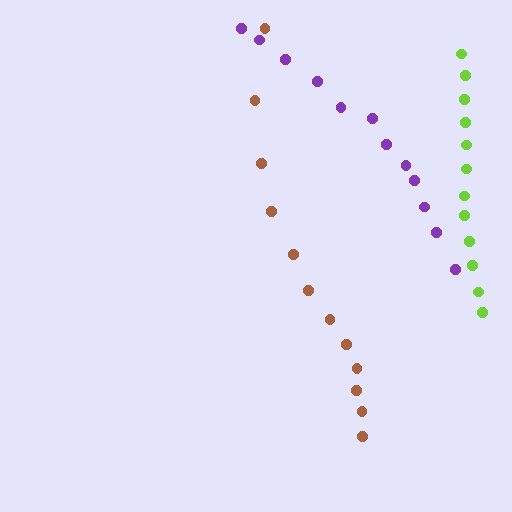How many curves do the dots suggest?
There are 3 distinct paths.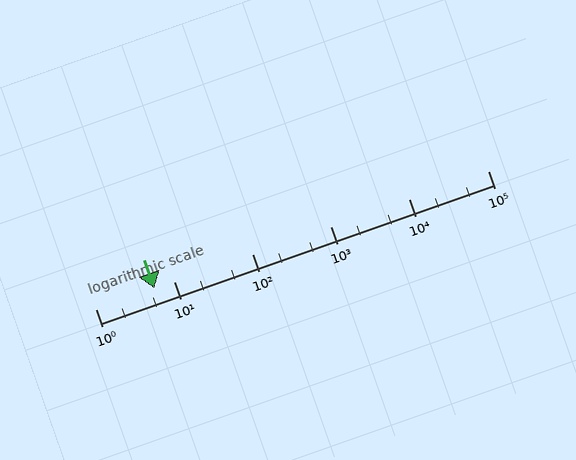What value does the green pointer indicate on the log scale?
The pointer indicates approximately 5.7.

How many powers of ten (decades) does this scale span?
The scale spans 5 decades, from 1 to 100000.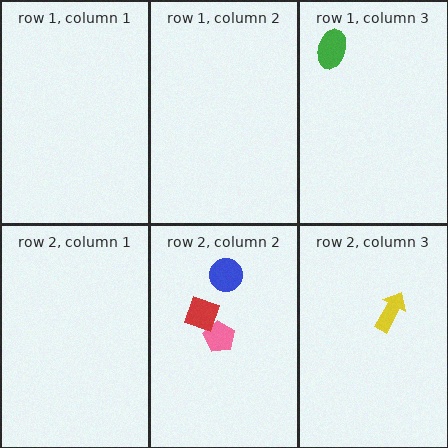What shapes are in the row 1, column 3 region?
The green ellipse.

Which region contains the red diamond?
The row 2, column 2 region.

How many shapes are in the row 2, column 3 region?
1.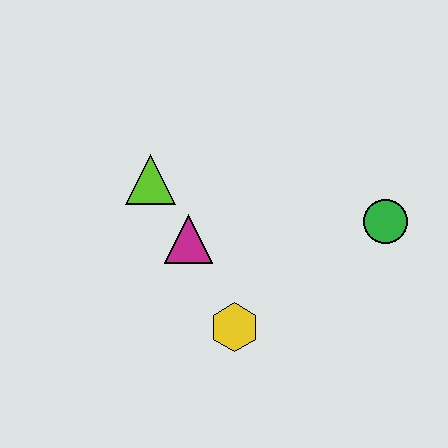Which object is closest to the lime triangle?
The magenta triangle is closest to the lime triangle.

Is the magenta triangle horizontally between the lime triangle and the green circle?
Yes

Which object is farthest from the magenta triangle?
The green circle is farthest from the magenta triangle.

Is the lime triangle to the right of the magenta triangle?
No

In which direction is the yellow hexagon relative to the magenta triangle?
The yellow hexagon is below the magenta triangle.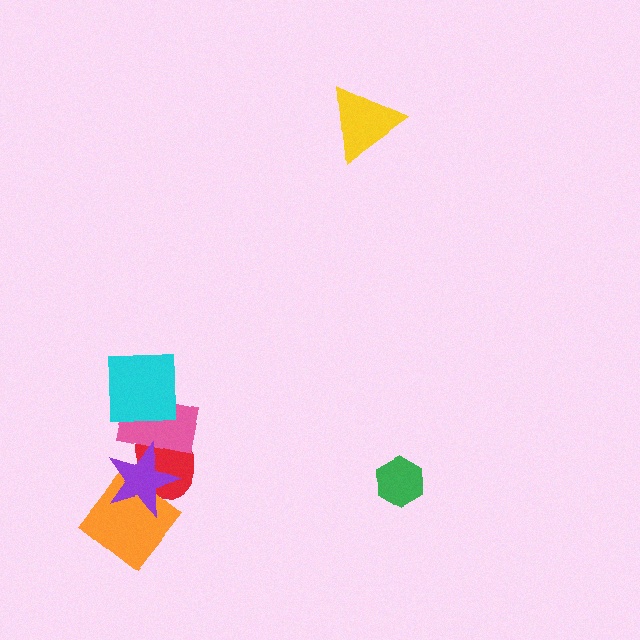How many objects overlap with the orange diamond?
1 object overlaps with the orange diamond.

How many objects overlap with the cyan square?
1 object overlaps with the cyan square.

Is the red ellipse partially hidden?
Yes, it is partially covered by another shape.